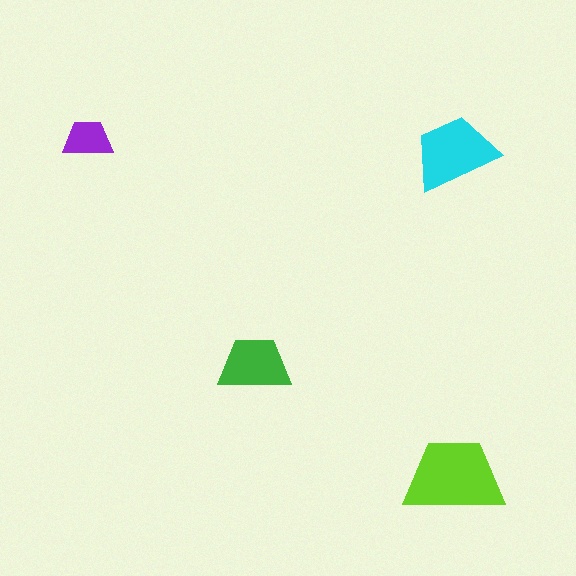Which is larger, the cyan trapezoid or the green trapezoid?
The cyan one.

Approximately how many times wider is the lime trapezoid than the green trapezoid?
About 1.5 times wider.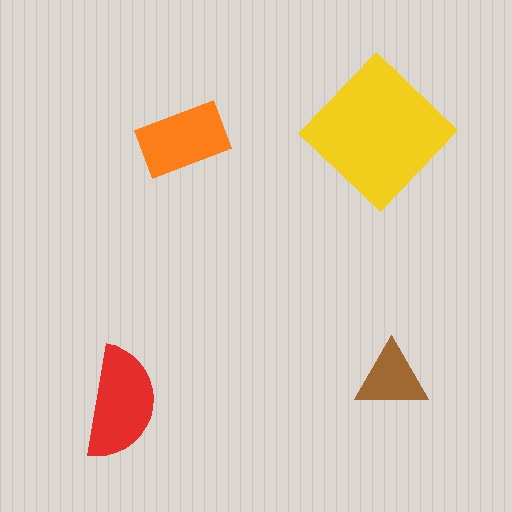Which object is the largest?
The yellow diamond.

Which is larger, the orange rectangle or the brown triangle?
The orange rectangle.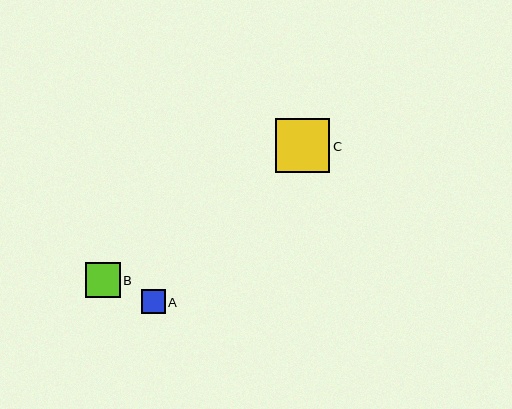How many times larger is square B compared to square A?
Square B is approximately 1.5 times the size of square A.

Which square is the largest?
Square C is the largest with a size of approximately 54 pixels.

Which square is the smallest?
Square A is the smallest with a size of approximately 24 pixels.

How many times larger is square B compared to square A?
Square B is approximately 1.5 times the size of square A.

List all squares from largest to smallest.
From largest to smallest: C, B, A.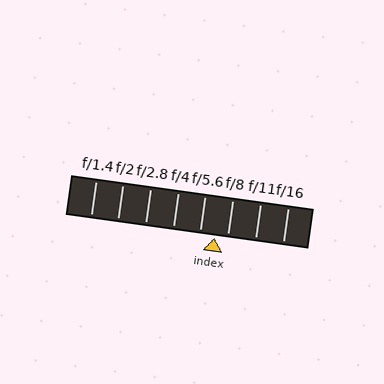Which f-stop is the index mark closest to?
The index mark is closest to f/8.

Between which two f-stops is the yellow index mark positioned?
The index mark is between f/5.6 and f/8.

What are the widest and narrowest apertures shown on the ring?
The widest aperture shown is f/1.4 and the narrowest is f/16.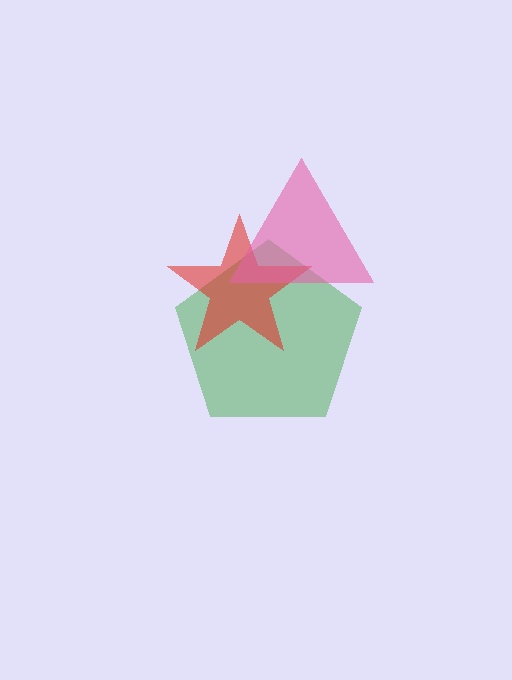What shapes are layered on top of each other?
The layered shapes are: a green pentagon, a red star, a pink triangle.